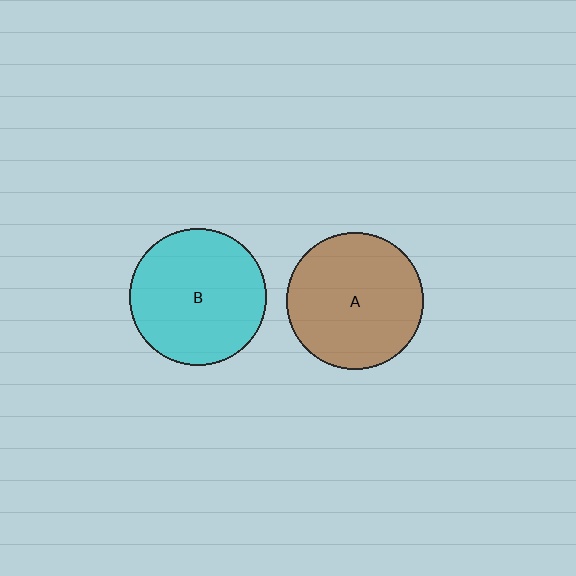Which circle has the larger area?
Circle B (cyan).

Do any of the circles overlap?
No, none of the circles overlap.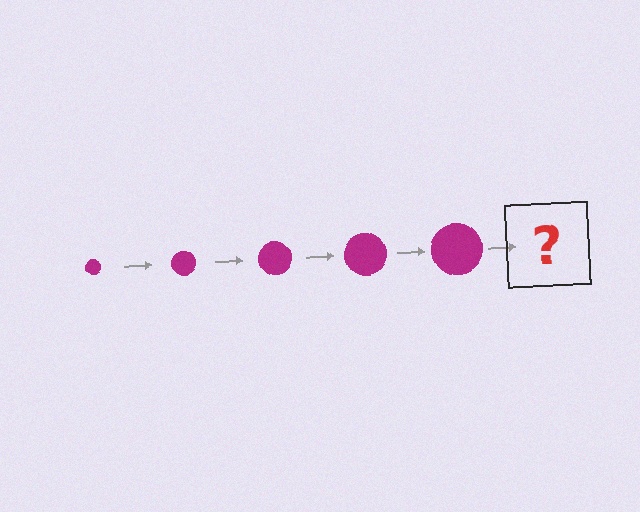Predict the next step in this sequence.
The next step is a magenta circle, larger than the previous one.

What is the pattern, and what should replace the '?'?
The pattern is that the circle gets progressively larger each step. The '?' should be a magenta circle, larger than the previous one.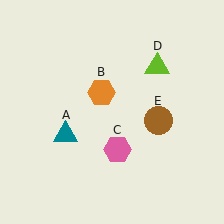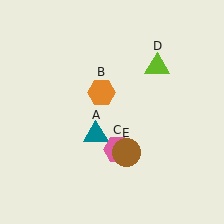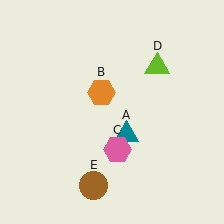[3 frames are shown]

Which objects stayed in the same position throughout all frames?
Orange hexagon (object B) and pink hexagon (object C) and lime triangle (object D) remained stationary.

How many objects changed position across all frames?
2 objects changed position: teal triangle (object A), brown circle (object E).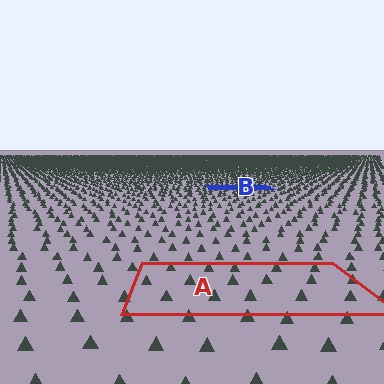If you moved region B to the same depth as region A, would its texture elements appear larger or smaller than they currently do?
They would appear larger. At a closer depth, the same texture elements are projected at a bigger on-screen size.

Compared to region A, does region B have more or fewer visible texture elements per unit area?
Region B has more texture elements per unit area — they are packed more densely because it is farther away.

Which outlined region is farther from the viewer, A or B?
Region B is farther from the viewer — the texture elements inside it appear smaller and more densely packed.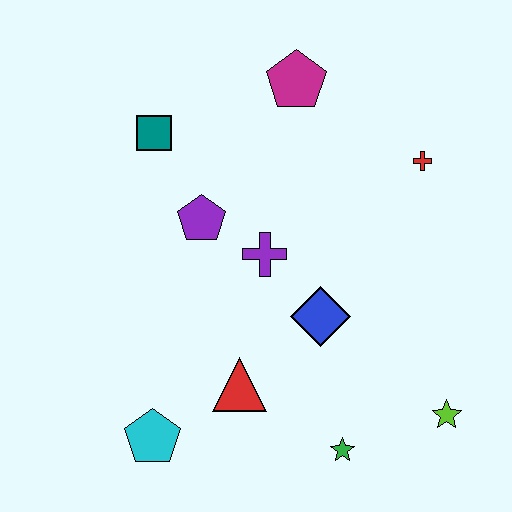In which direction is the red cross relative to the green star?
The red cross is above the green star.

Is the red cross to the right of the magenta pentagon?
Yes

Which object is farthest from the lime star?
The teal square is farthest from the lime star.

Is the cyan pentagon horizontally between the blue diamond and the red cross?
No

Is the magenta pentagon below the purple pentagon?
No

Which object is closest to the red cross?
The magenta pentagon is closest to the red cross.